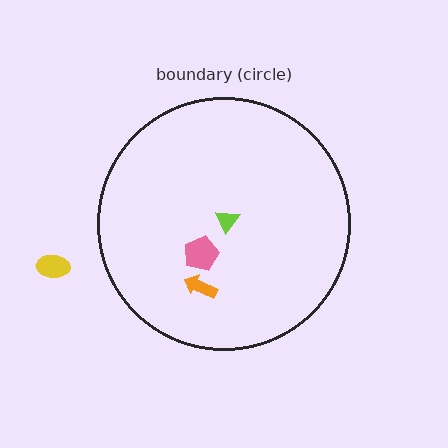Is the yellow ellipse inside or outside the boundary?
Outside.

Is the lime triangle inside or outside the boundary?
Inside.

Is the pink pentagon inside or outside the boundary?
Inside.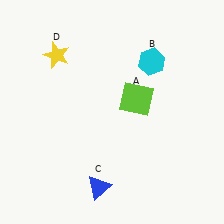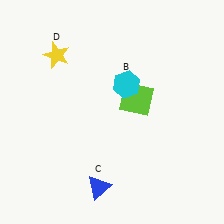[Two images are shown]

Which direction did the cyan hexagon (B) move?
The cyan hexagon (B) moved left.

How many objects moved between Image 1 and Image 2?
1 object moved between the two images.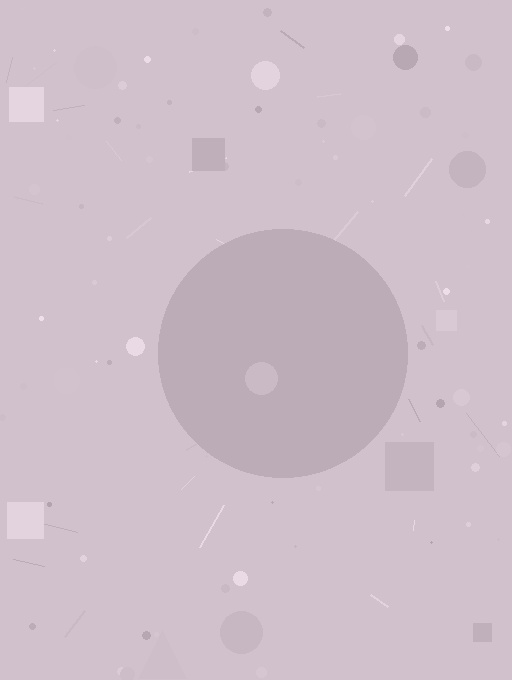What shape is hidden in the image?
A circle is hidden in the image.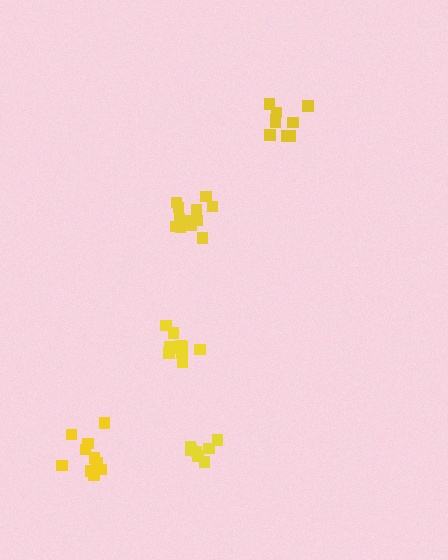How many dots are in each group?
Group 1: 12 dots, Group 2: 9 dots, Group 3: 7 dots, Group 4: 10 dots, Group 5: 10 dots (48 total).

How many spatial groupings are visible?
There are 5 spatial groupings.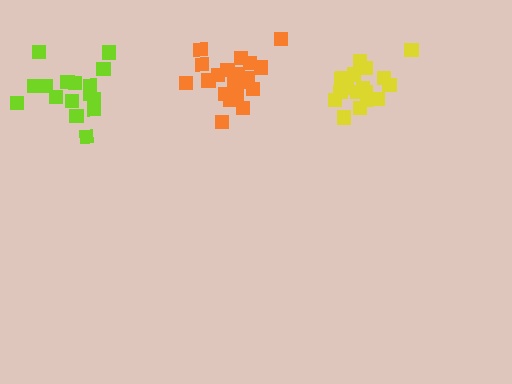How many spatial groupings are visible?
There are 3 spatial groupings.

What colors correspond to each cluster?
The clusters are colored: lime, yellow, orange.